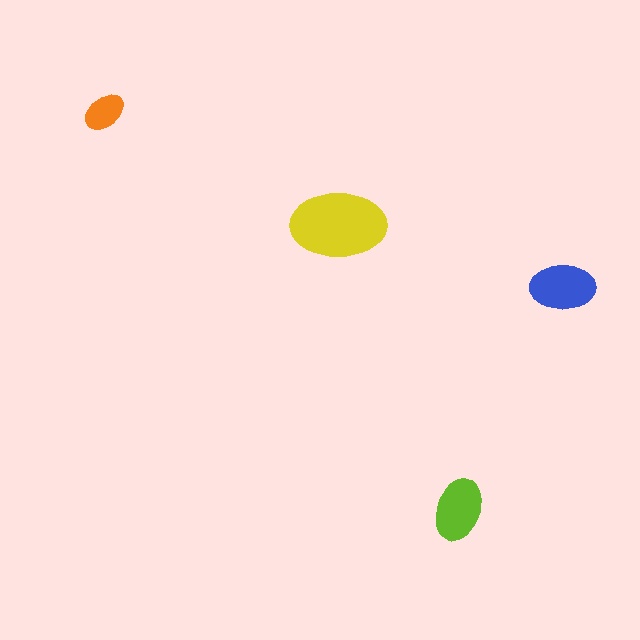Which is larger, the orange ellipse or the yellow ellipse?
The yellow one.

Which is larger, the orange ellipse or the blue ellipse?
The blue one.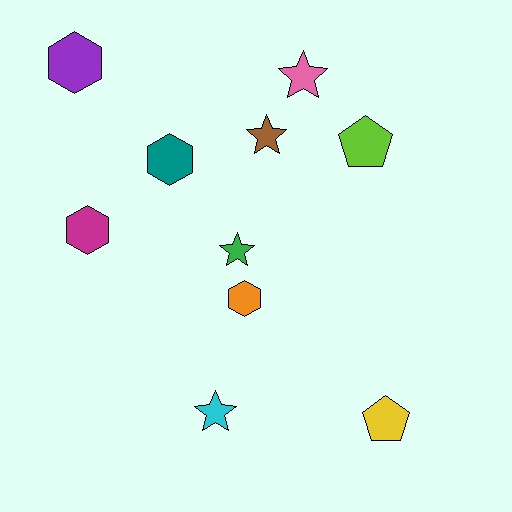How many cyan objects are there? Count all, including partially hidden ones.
There is 1 cyan object.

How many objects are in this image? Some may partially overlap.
There are 10 objects.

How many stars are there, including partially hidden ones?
There are 4 stars.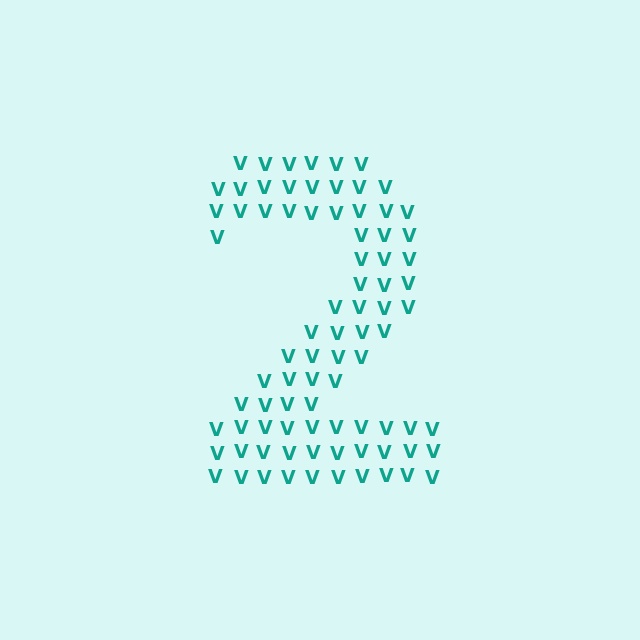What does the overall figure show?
The overall figure shows the digit 2.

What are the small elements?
The small elements are letter V's.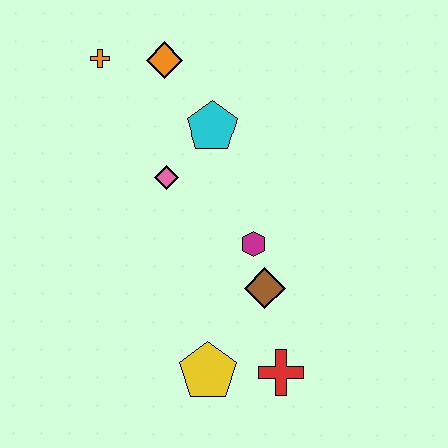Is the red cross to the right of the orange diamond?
Yes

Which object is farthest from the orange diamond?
The red cross is farthest from the orange diamond.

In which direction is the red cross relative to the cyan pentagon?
The red cross is below the cyan pentagon.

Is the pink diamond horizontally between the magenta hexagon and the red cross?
No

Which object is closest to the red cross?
The yellow pentagon is closest to the red cross.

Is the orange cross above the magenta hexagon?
Yes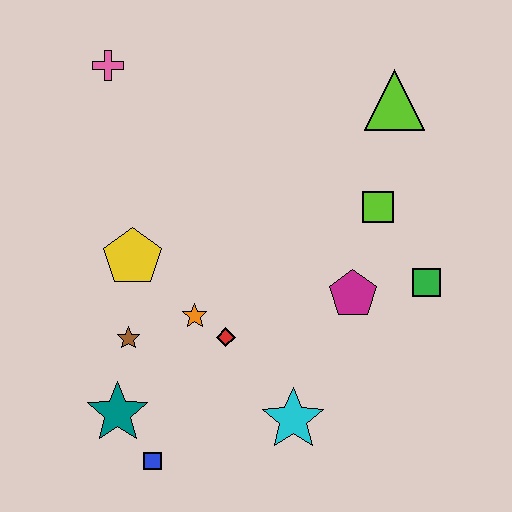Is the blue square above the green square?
No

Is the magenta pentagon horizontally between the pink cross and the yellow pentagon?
No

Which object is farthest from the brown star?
The lime triangle is farthest from the brown star.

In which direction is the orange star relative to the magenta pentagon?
The orange star is to the left of the magenta pentagon.